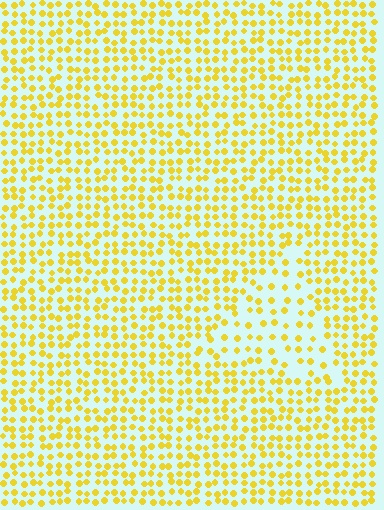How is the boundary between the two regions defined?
The boundary is defined by a change in element density (approximately 1.9x ratio). All elements are the same color, size, and shape.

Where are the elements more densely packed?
The elements are more densely packed outside the triangle boundary.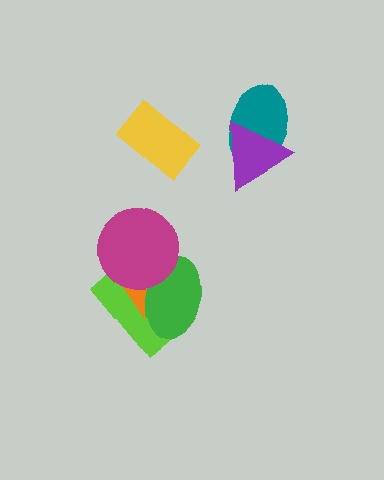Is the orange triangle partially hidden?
Yes, it is partially covered by another shape.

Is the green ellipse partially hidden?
Yes, it is partially covered by another shape.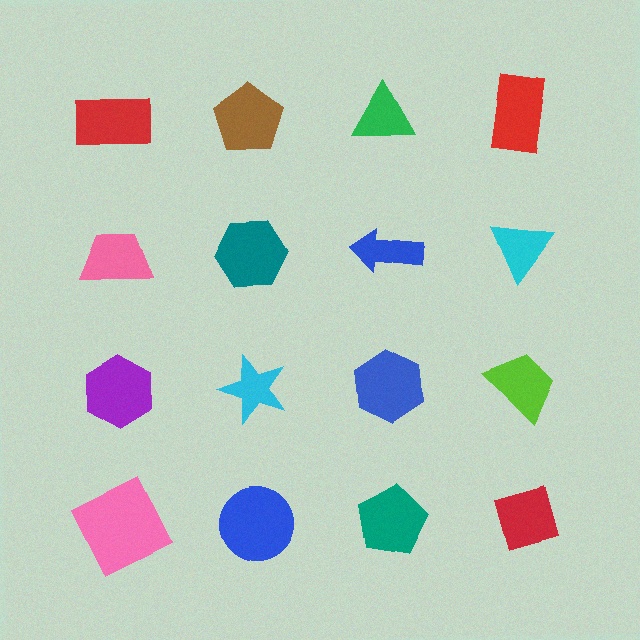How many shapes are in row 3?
4 shapes.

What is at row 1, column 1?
A red rectangle.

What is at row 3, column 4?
A lime trapezoid.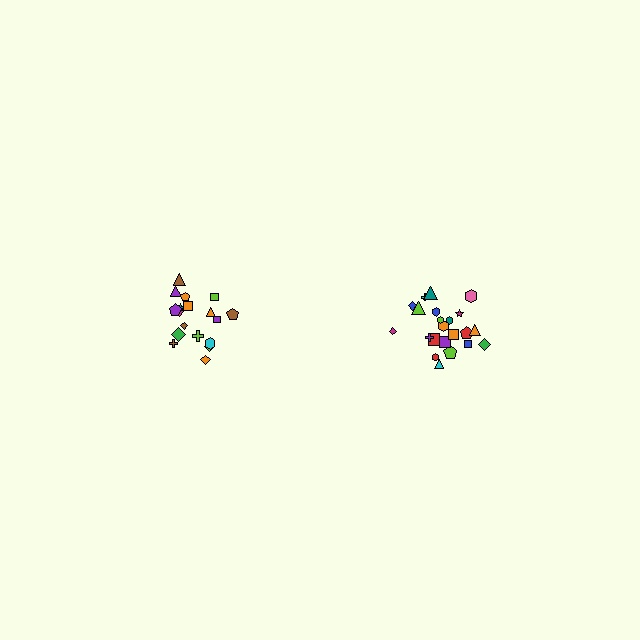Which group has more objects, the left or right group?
The right group.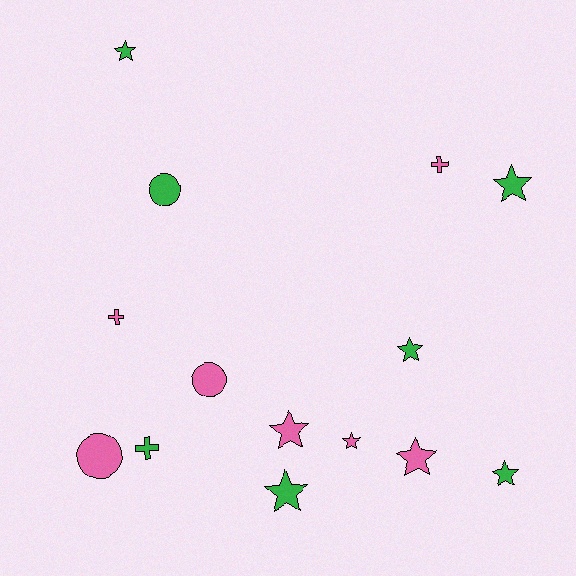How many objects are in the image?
There are 14 objects.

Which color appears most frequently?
Green, with 7 objects.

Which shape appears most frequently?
Star, with 8 objects.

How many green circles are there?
There is 1 green circle.